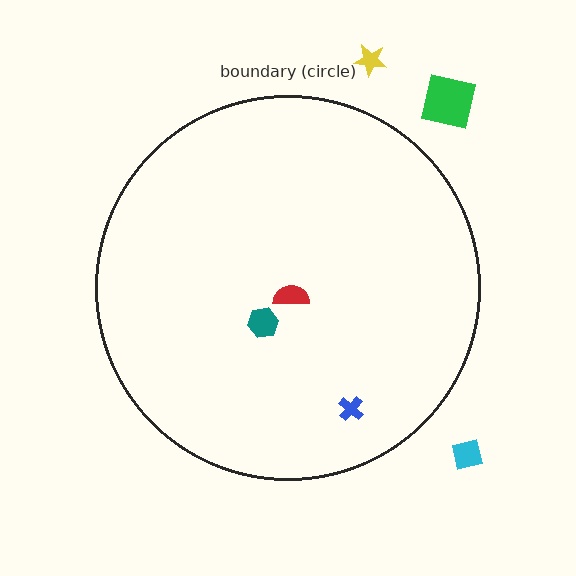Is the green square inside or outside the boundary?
Outside.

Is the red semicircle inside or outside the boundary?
Inside.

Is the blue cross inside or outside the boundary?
Inside.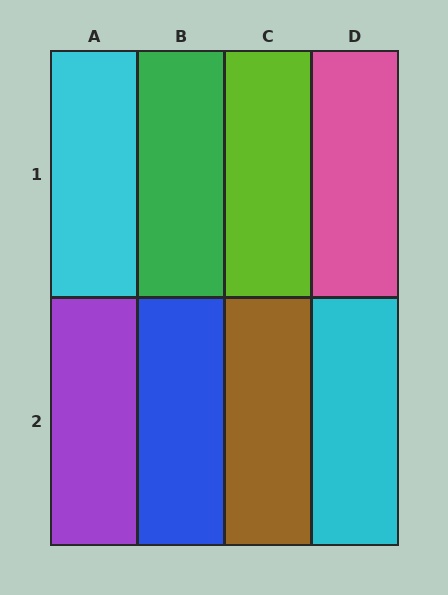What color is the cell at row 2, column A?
Purple.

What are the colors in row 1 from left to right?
Cyan, green, lime, pink.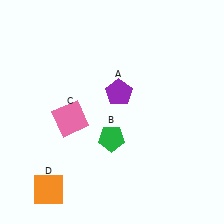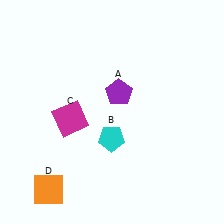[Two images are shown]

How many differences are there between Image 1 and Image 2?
There are 2 differences between the two images.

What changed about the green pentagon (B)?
In Image 1, B is green. In Image 2, it changed to cyan.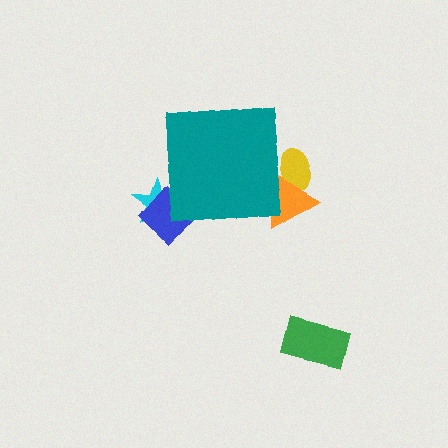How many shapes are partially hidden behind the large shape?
4 shapes are partially hidden.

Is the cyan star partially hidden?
Yes, the cyan star is partially hidden behind the teal square.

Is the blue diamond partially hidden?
Yes, the blue diamond is partially hidden behind the teal square.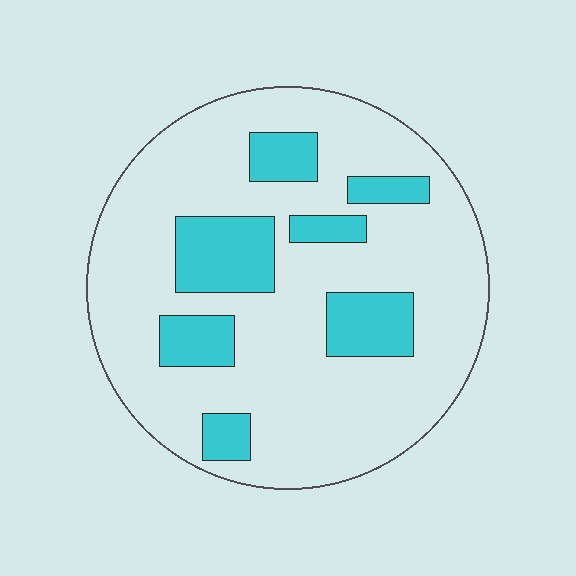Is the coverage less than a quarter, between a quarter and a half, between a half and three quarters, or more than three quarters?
Less than a quarter.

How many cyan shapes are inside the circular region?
7.